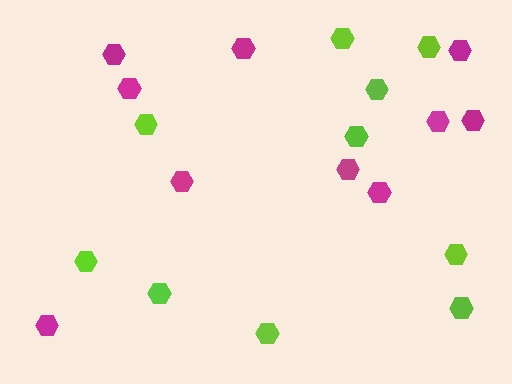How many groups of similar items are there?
There are 2 groups: one group of lime hexagons (10) and one group of magenta hexagons (10).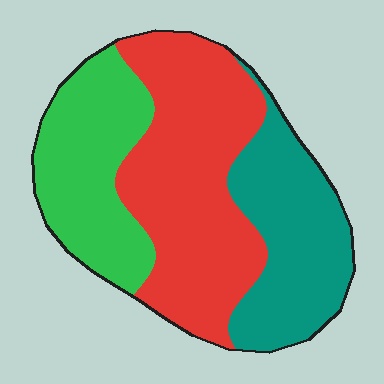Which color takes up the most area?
Red, at roughly 45%.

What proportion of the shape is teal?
Teal takes up about one quarter (1/4) of the shape.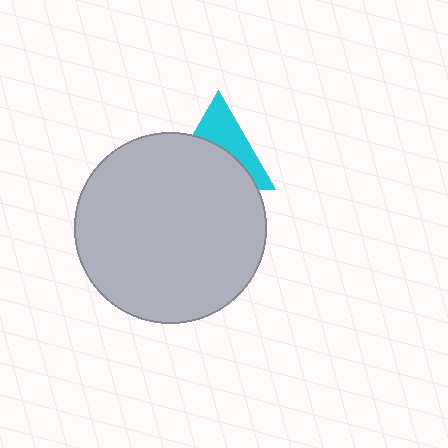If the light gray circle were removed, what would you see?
You would see the complete cyan triangle.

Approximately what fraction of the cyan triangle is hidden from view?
Roughly 57% of the cyan triangle is hidden behind the light gray circle.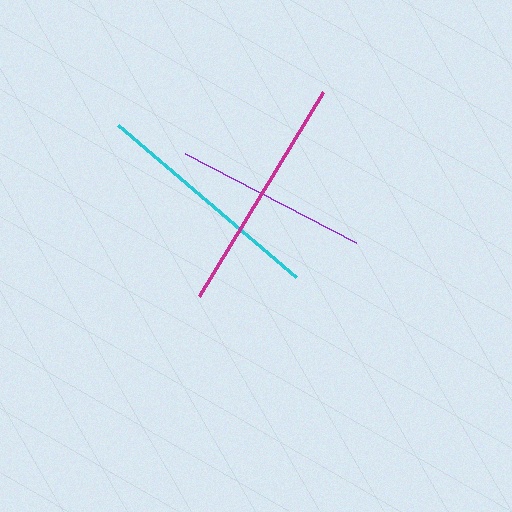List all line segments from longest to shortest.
From longest to shortest: magenta, cyan, purple.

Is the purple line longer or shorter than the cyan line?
The cyan line is longer than the purple line.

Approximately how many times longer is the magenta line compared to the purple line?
The magenta line is approximately 1.2 times the length of the purple line.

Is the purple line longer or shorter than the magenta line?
The magenta line is longer than the purple line.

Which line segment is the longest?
The magenta line is the longest at approximately 239 pixels.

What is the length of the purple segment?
The purple segment is approximately 193 pixels long.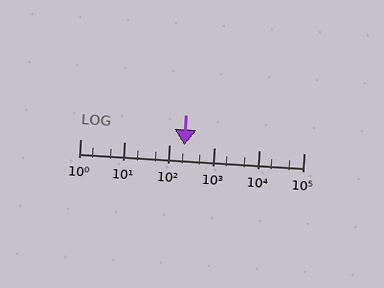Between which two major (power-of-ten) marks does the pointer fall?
The pointer is between 100 and 1000.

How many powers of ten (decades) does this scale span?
The scale spans 5 decades, from 1 to 100000.